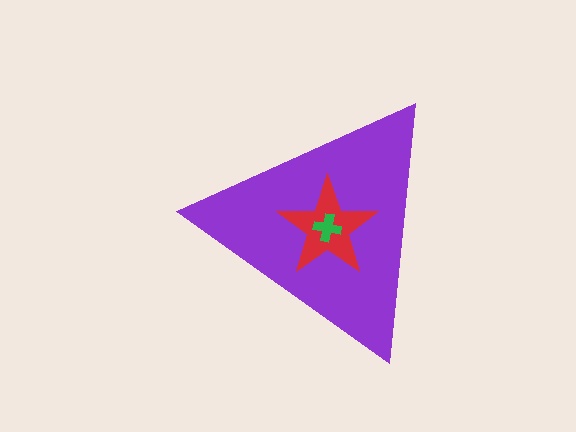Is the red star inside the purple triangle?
Yes.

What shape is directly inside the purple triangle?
The red star.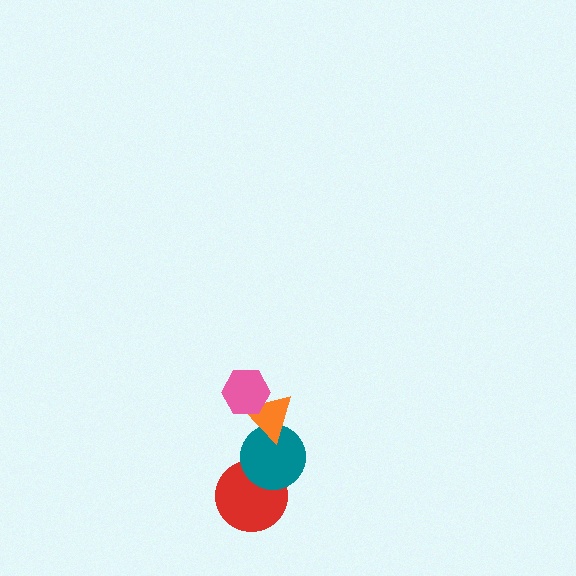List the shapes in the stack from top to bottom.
From top to bottom: the pink hexagon, the orange triangle, the teal circle, the red circle.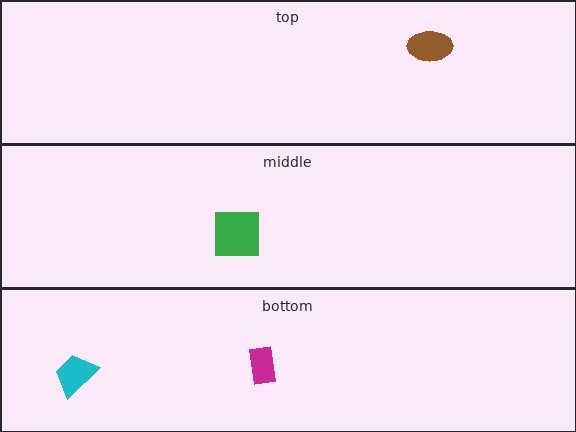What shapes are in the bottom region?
The cyan trapezoid, the magenta rectangle.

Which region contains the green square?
The middle region.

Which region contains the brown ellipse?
The top region.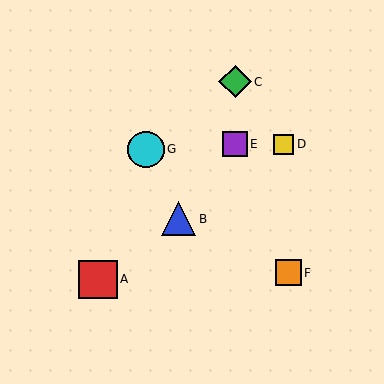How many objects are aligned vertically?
2 objects (C, E) are aligned vertically.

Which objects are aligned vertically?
Objects C, E are aligned vertically.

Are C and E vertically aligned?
Yes, both are at x≈235.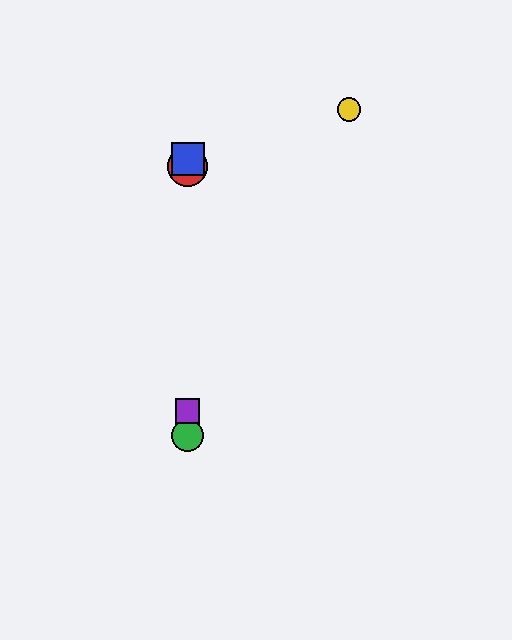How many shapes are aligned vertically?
4 shapes (the red circle, the blue square, the green circle, the purple square) are aligned vertically.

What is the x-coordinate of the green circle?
The green circle is at x≈188.